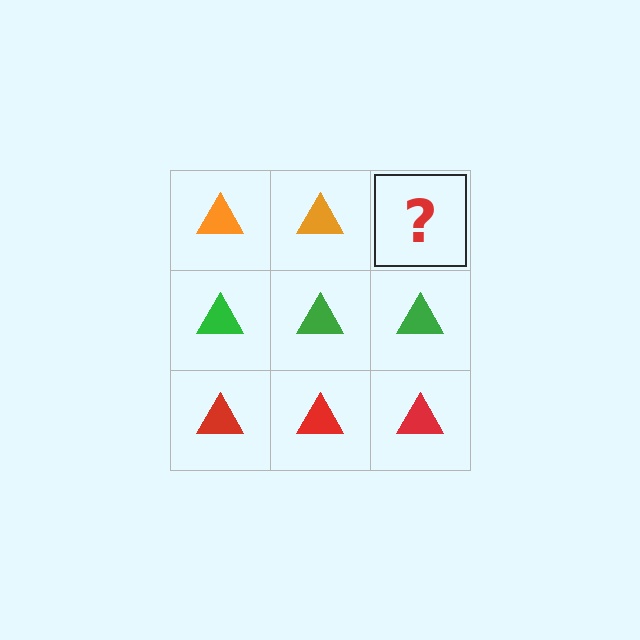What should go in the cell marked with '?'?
The missing cell should contain an orange triangle.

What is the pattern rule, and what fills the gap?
The rule is that each row has a consistent color. The gap should be filled with an orange triangle.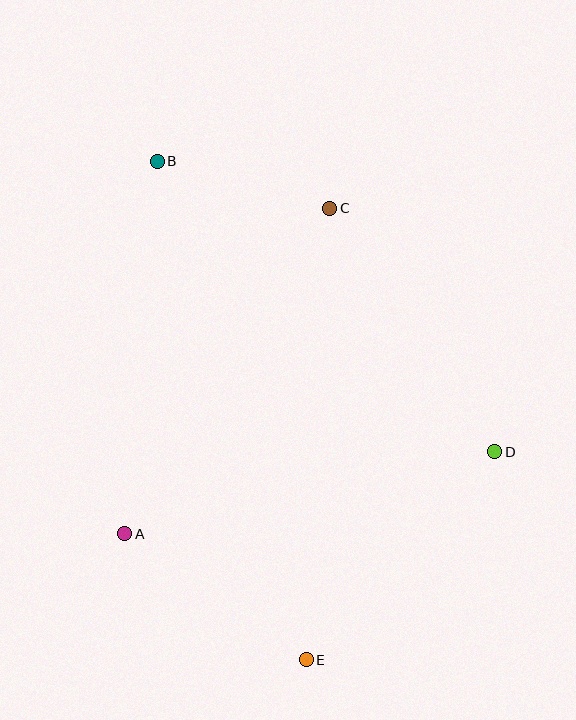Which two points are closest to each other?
Points B and C are closest to each other.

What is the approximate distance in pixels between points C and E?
The distance between C and E is approximately 452 pixels.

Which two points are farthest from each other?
Points B and E are farthest from each other.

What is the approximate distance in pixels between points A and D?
The distance between A and D is approximately 380 pixels.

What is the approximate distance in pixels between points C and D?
The distance between C and D is approximately 295 pixels.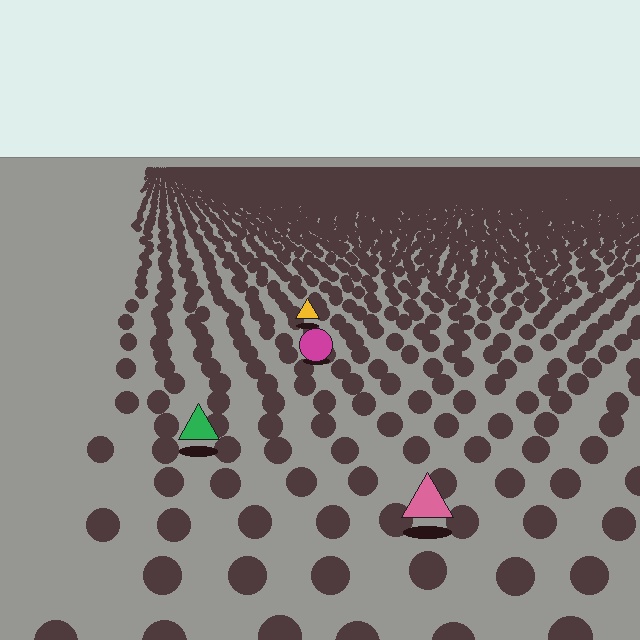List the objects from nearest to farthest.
From nearest to farthest: the pink triangle, the green triangle, the magenta circle, the yellow triangle.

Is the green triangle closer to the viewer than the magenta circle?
Yes. The green triangle is closer — you can tell from the texture gradient: the ground texture is coarser near it.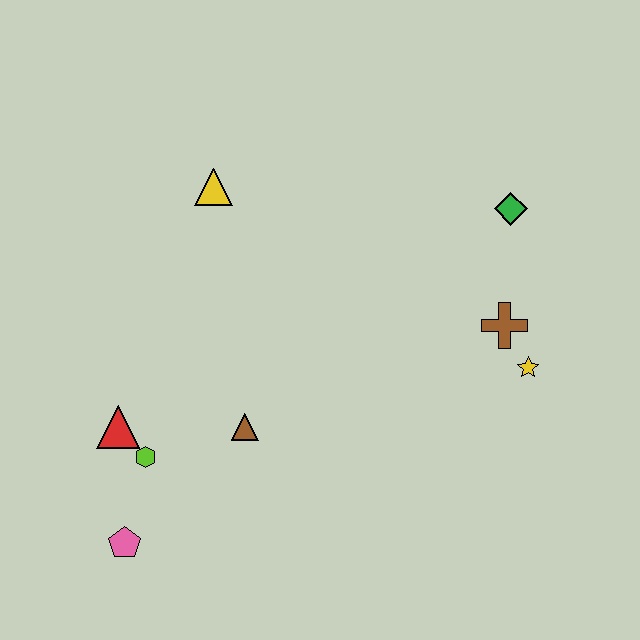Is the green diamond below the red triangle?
No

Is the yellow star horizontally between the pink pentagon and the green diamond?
No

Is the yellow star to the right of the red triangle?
Yes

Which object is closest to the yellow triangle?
The brown triangle is closest to the yellow triangle.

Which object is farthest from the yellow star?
The pink pentagon is farthest from the yellow star.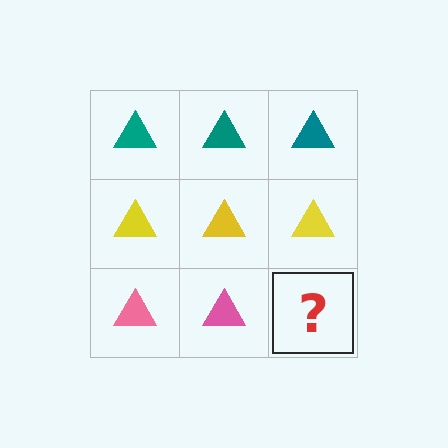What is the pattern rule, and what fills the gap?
The rule is that each row has a consistent color. The gap should be filled with a pink triangle.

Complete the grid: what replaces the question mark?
The question mark should be replaced with a pink triangle.